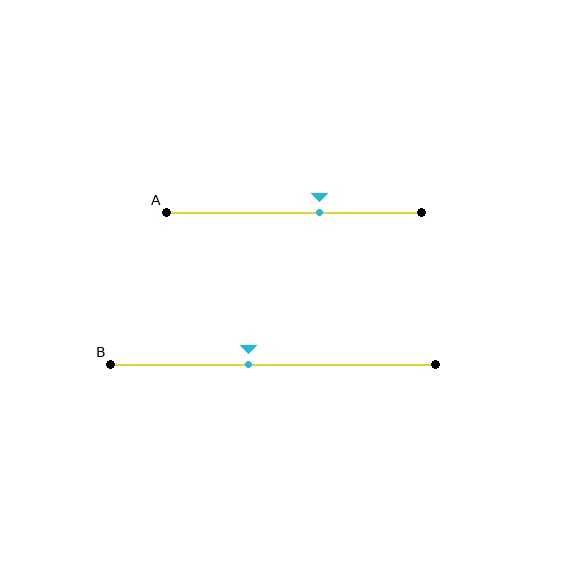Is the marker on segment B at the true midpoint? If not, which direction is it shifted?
No, the marker on segment B is shifted to the left by about 8% of the segment length.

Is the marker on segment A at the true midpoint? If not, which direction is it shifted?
No, the marker on segment A is shifted to the right by about 10% of the segment length.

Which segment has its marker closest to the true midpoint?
Segment B has its marker closest to the true midpoint.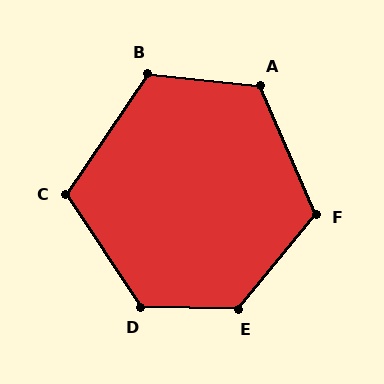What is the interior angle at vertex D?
Approximately 125 degrees (obtuse).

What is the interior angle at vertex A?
Approximately 120 degrees (obtuse).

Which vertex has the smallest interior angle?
C, at approximately 112 degrees.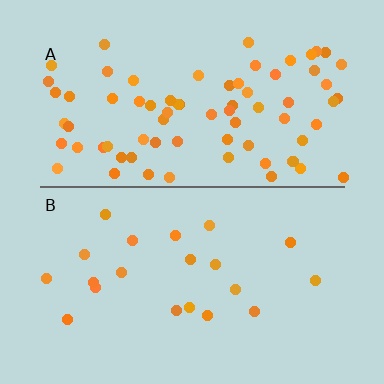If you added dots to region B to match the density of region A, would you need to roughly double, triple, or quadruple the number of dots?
Approximately quadruple.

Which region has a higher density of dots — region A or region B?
A (the top).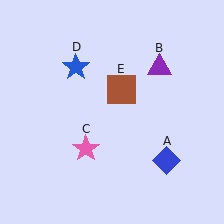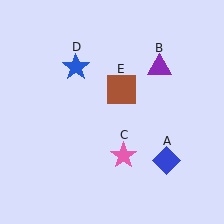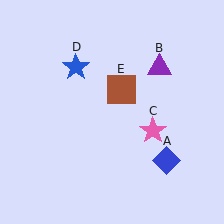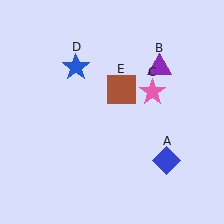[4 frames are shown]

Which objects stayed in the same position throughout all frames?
Blue diamond (object A) and purple triangle (object B) and blue star (object D) and brown square (object E) remained stationary.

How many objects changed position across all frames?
1 object changed position: pink star (object C).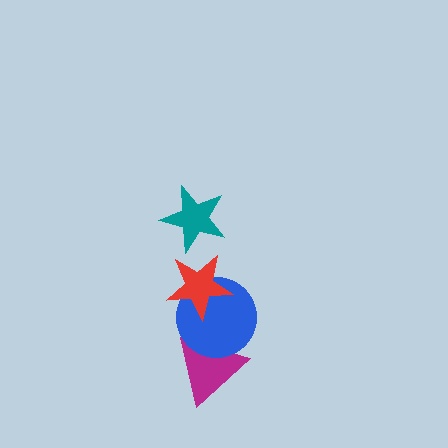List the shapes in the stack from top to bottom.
From top to bottom: the teal star, the red star, the blue circle, the magenta triangle.